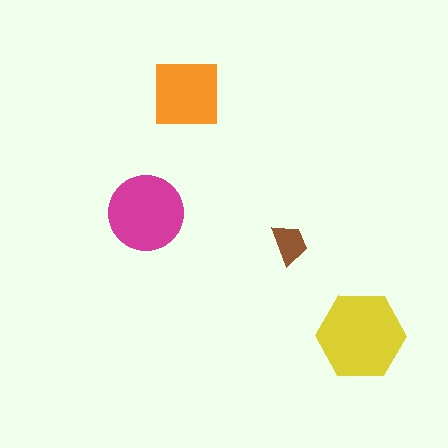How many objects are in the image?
There are 4 objects in the image.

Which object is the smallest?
The brown trapezoid.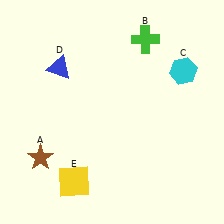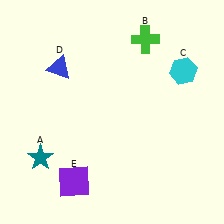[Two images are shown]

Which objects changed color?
A changed from brown to teal. E changed from yellow to purple.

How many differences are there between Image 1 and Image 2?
There are 2 differences between the two images.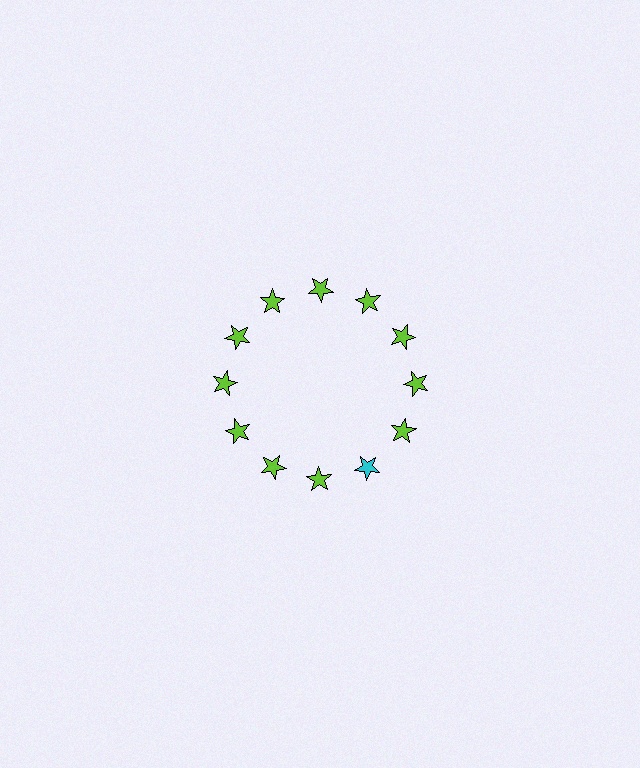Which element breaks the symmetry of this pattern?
The cyan star at roughly the 5 o'clock position breaks the symmetry. All other shapes are lime stars.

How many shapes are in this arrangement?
There are 12 shapes arranged in a ring pattern.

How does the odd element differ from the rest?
It has a different color: cyan instead of lime.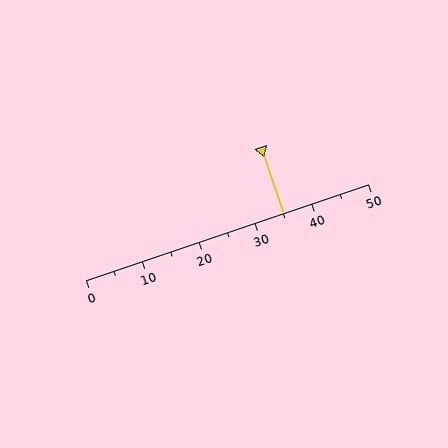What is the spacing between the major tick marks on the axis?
The major ticks are spaced 10 apart.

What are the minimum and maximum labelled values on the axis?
The axis runs from 0 to 50.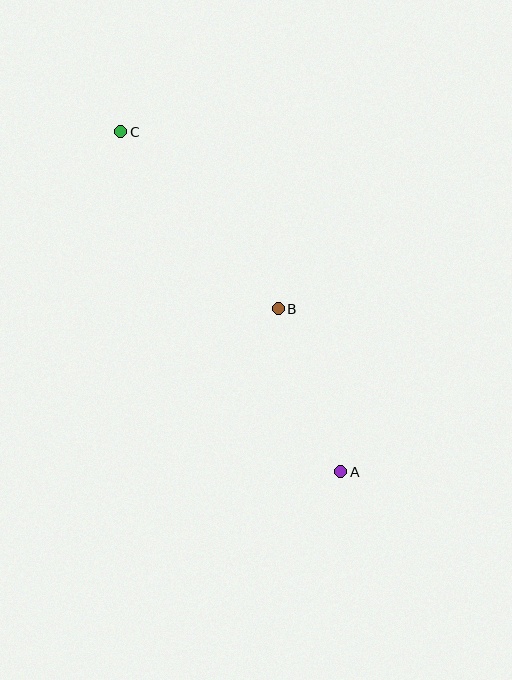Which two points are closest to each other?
Points A and B are closest to each other.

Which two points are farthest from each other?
Points A and C are farthest from each other.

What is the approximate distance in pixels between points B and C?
The distance between B and C is approximately 237 pixels.